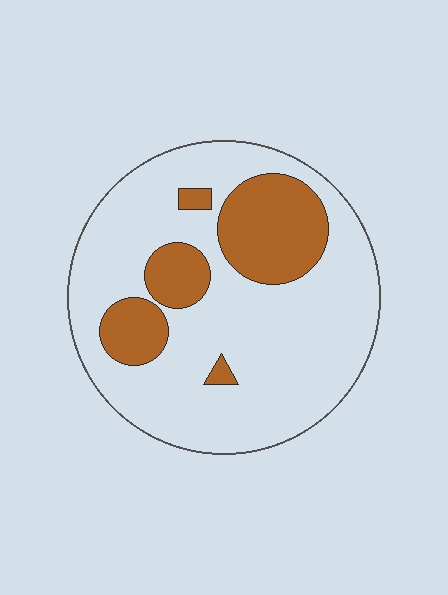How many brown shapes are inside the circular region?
5.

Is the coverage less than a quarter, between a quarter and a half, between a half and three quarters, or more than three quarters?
Less than a quarter.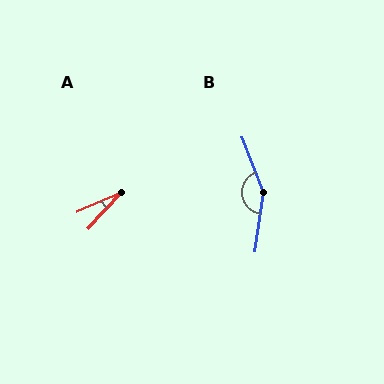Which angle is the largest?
B, at approximately 151 degrees.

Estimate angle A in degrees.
Approximately 24 degrees.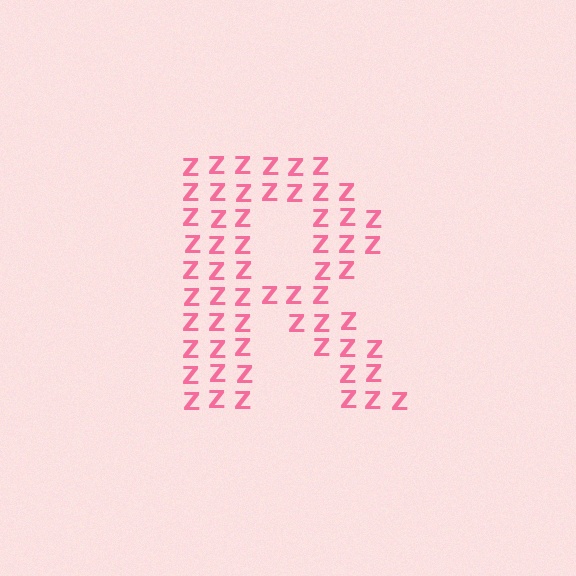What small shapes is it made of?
It is made of small letter Z's.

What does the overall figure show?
The overall figure shows the letter R.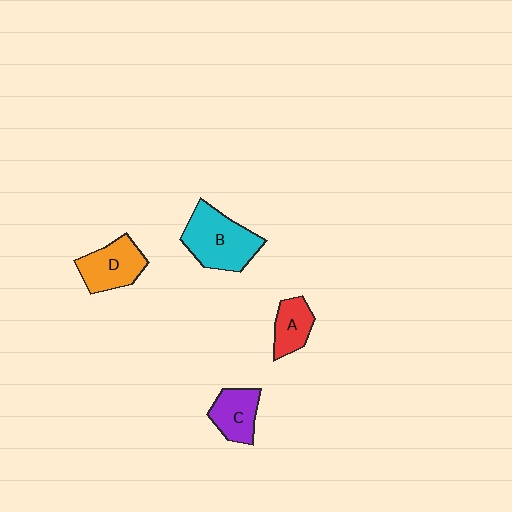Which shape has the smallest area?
Shape A (red).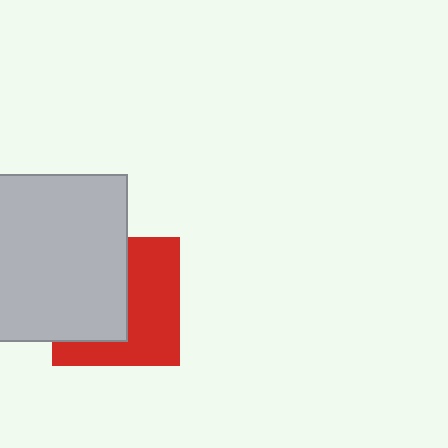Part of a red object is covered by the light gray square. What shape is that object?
It is a square.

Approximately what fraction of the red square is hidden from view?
Roughly 48% of the red square is hidden behind the light gray square.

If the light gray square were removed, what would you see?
You would see the complete red square.